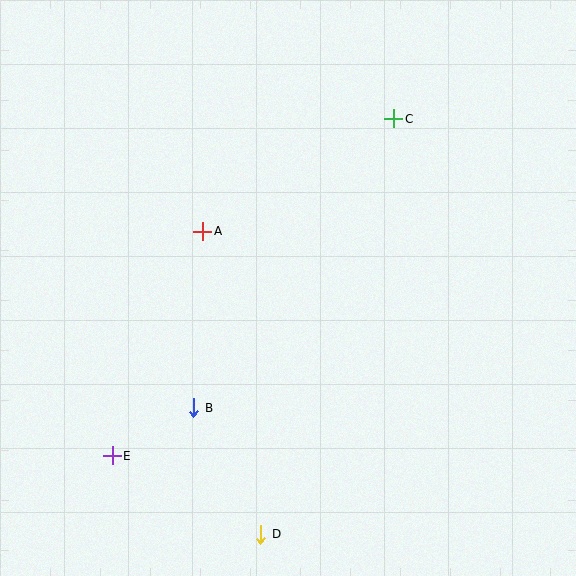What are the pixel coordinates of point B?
Point B is at (194, 408).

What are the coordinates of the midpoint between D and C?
The midpoint between D and C is at (327, 326).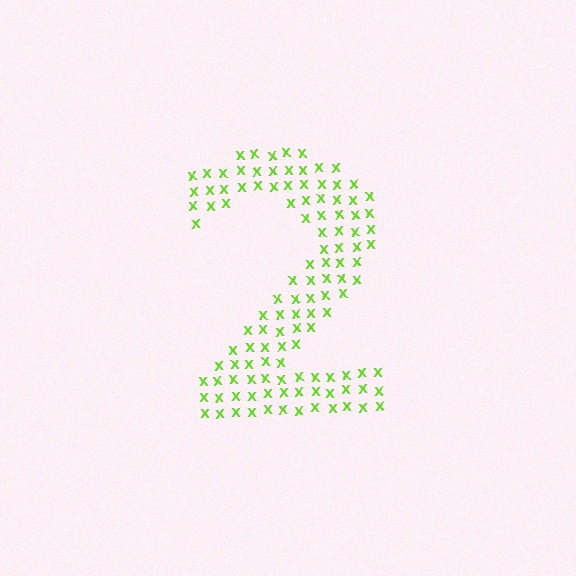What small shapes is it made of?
It is made of small letter X's.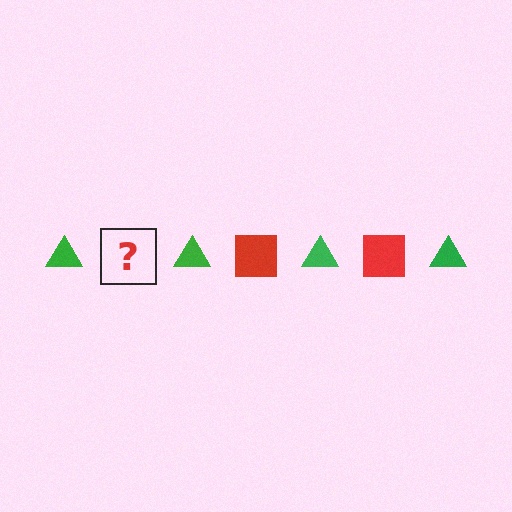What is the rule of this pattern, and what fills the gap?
The rule is that the pattern alternates between green triangle and red square. The gap should be filled with a red square.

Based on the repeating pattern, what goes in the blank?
The blank should be a red square.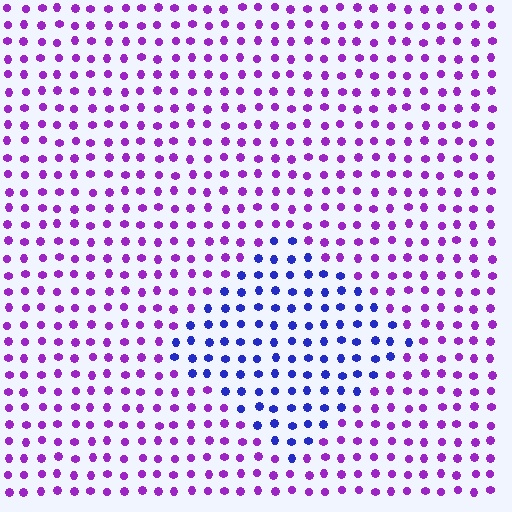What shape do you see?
I see a diamond.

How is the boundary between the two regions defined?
The boundary is defined purely by a slight shift in hue (about 48 degrees). Spacing, size, and orientation are identical on both sides.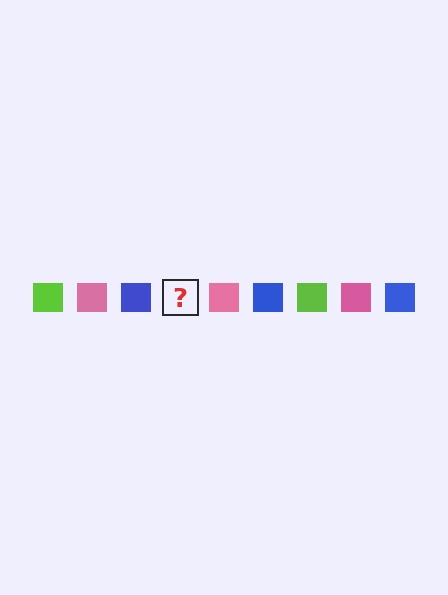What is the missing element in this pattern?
The missing element is a lime square.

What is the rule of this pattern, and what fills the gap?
The rule is that the pattern cycles through lime, pink, blue squares. The gap should be filled with a lime square.